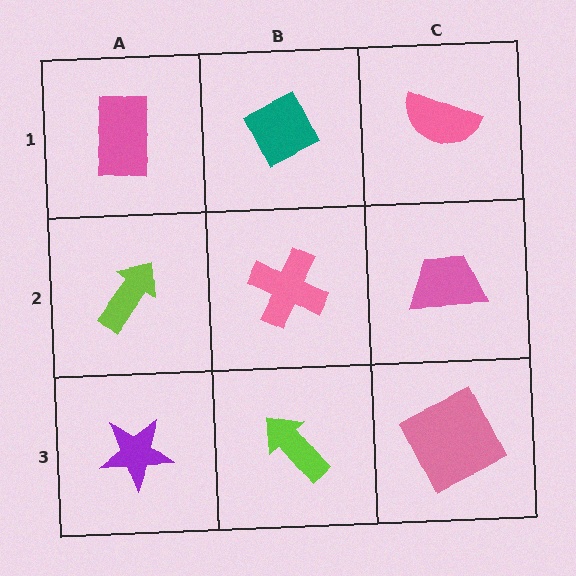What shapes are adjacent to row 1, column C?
A pink trapezoid (row 2, column C), a teal diamond (row 1, column B).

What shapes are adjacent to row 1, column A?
A lime arrow (row 2, column A), a teal diamond (row 1, column B).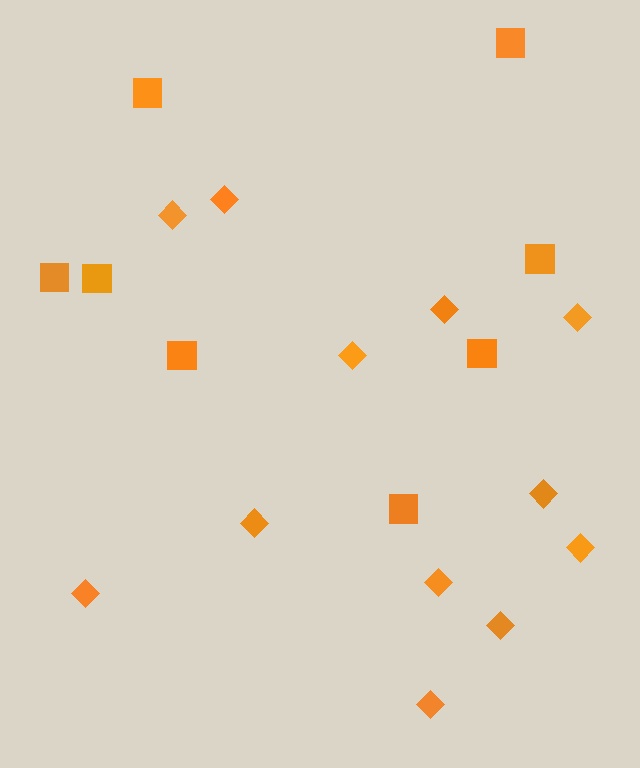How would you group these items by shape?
There are 2 groups: one group of squares (8) and one group of diamonds (12).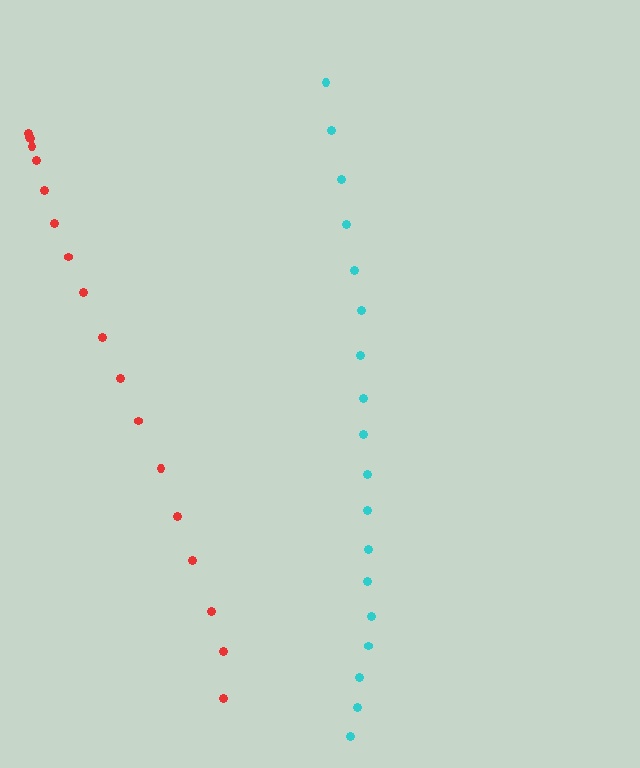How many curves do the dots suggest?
There are 2 distinct paths.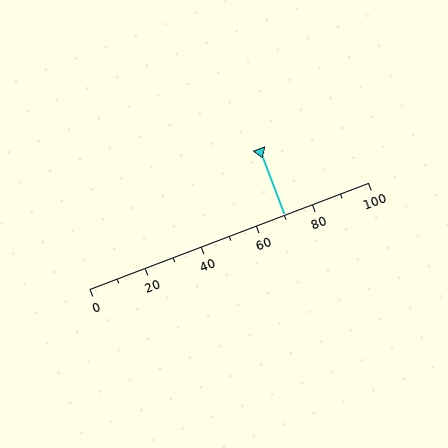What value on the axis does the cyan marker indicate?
The marker indicates approximately 70.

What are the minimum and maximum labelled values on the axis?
The axis runs from 0 to 100.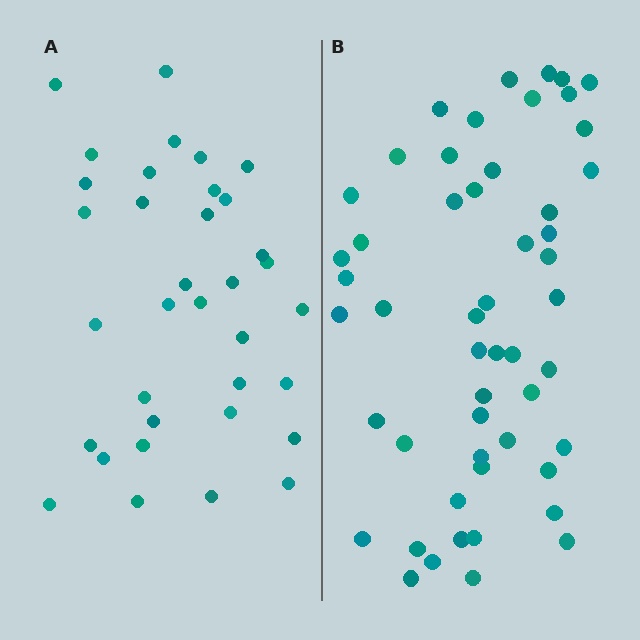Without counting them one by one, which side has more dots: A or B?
Region B (the right region) has more dots.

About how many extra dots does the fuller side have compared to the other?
Region B has approximately 15 more dots than region A.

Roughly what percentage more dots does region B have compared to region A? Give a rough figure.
About 50% more.